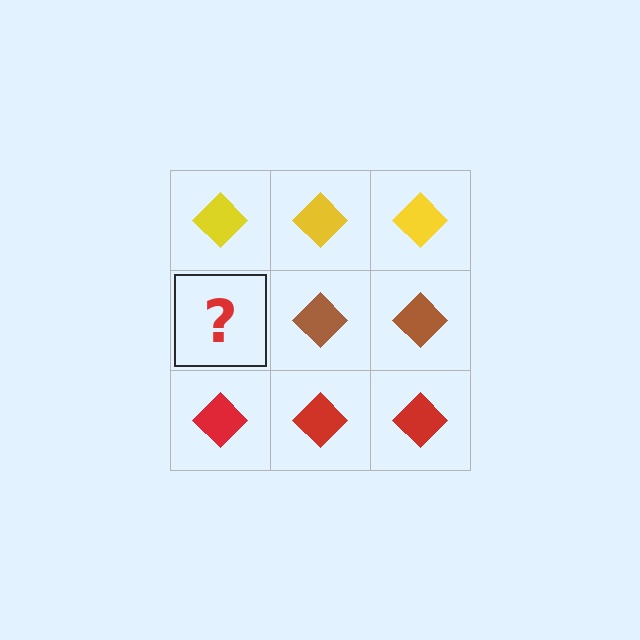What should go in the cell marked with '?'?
The missing cell should contain a brown diamond.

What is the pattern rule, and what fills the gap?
The rule is that each row has a consistent color. The gap should be filled with a brown diamond.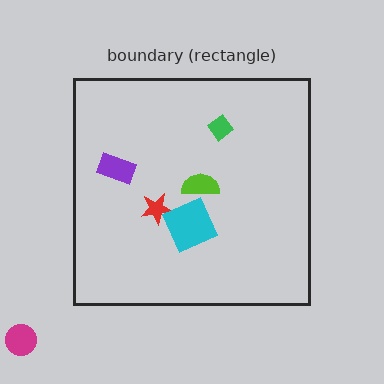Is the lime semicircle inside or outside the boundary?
Inside.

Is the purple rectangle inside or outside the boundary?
Inside.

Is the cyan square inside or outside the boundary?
Inside.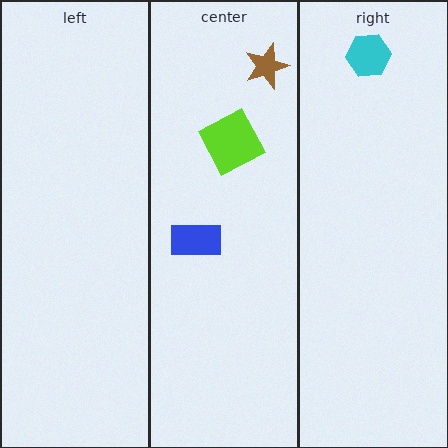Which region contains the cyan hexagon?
The right region.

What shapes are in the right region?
The cyan hexagon.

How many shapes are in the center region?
3.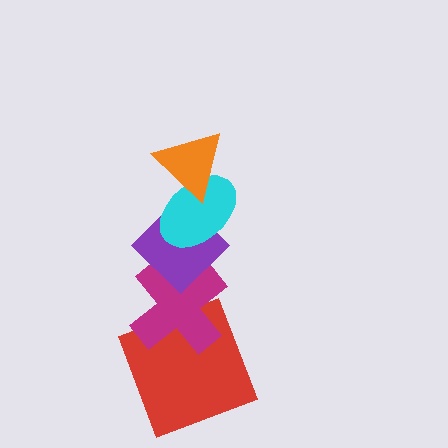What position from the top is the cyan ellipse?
The cyan ellipse is 2nd from the top.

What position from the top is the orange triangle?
The orange triangle is 1st from the top.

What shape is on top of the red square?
The magenta cross is on top of the red square.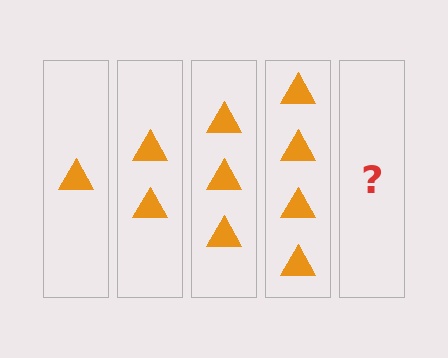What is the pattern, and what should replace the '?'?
The pattern is that each step adds one more triangle. The '?' should be 5 triangles.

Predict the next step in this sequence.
The next step is 5 triangles.